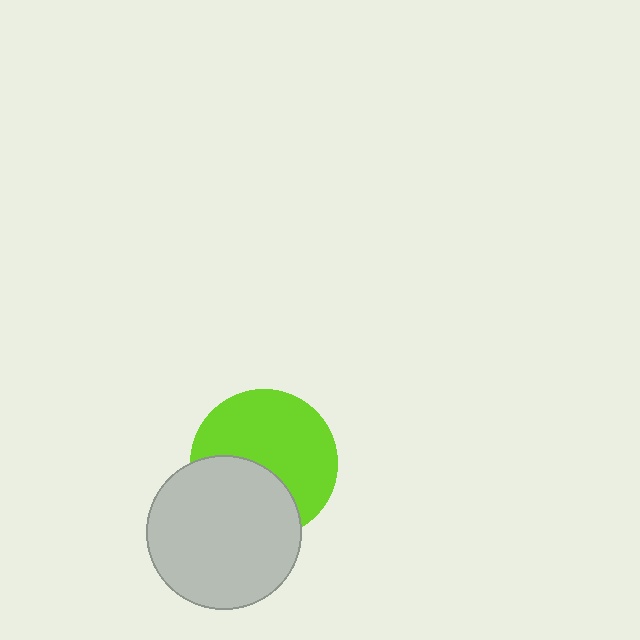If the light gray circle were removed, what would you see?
You would see the complete lime circle.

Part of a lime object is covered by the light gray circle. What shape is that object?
It is a circle.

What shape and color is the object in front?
The object in front is a light gray circle.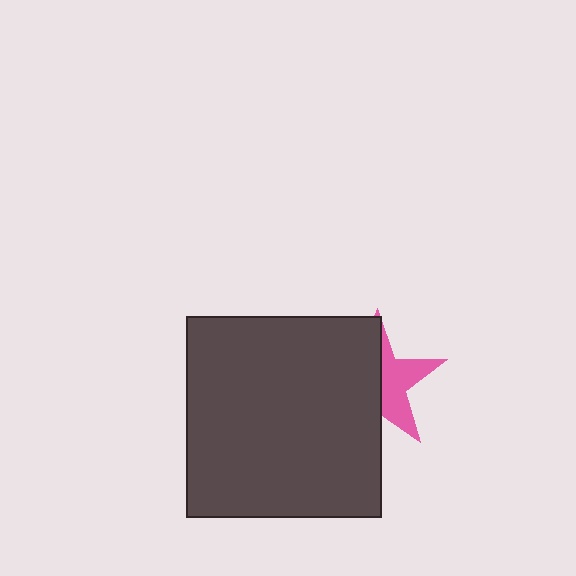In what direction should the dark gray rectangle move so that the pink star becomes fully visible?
The dark gray rectangle should move left. That is the shortest direction to clear the overlap and leave the pink star fully visible.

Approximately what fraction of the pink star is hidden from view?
Roughly 56% of the pink star is hidden behind the dark gray rectangle.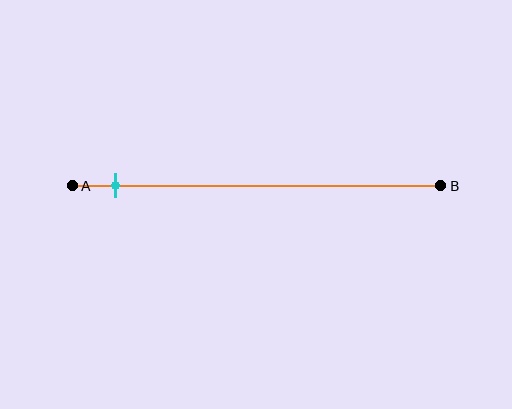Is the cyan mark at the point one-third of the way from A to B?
No, the mark is at about 10% from A, not at the 33% one-third point.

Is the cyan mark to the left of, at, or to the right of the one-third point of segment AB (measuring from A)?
The cyan mark is to the left of the one-third point of segment AB.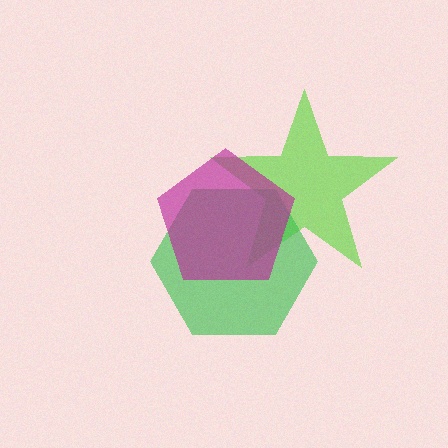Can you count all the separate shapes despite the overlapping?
Yes, there are 3 separate shapes.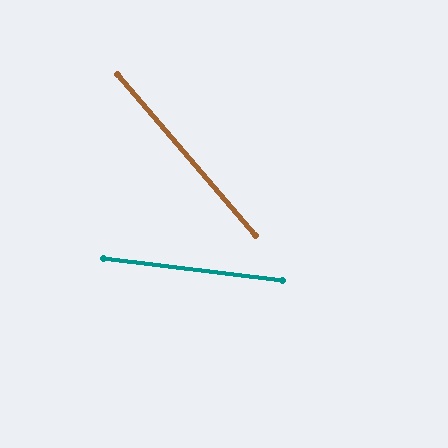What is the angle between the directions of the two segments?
Approximately 43 degrees.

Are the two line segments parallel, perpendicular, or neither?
Neither parallel nor perpendicular — they differ by about 43°.